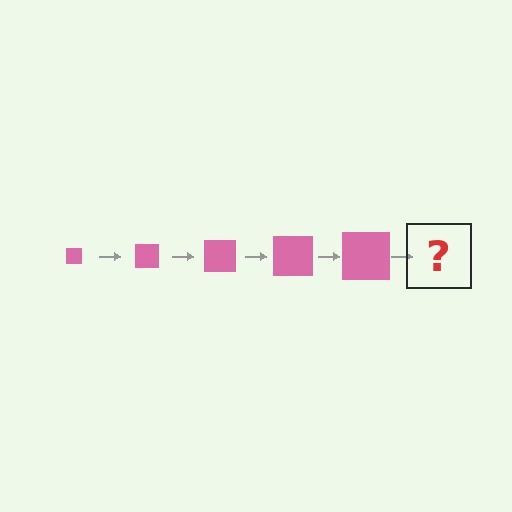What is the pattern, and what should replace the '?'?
The pattern is that the square gets progressively larger each step. The '?' should be a pink square, larger than the previous one.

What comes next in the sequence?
The next element should be a pink square, larger than the previous one.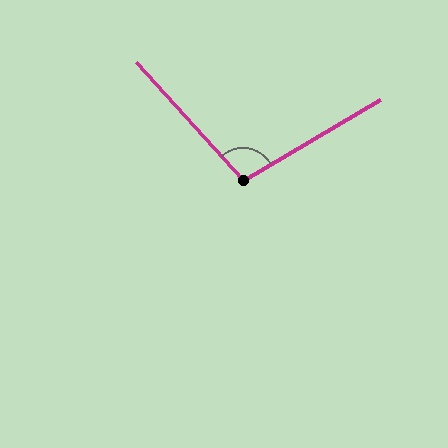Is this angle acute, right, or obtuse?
It is obtuse.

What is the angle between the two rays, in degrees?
Approximately 101 degrees.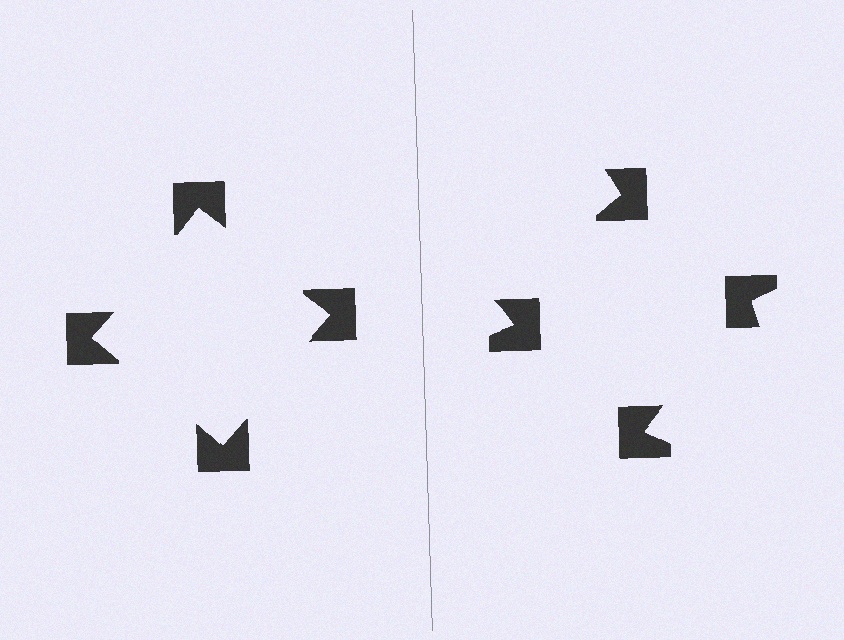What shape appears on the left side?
An illusory square.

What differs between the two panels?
The notched squares are positioned identically on both sides; only the wedge orientations differ. On the left they align to a square; on the right they are misaligned.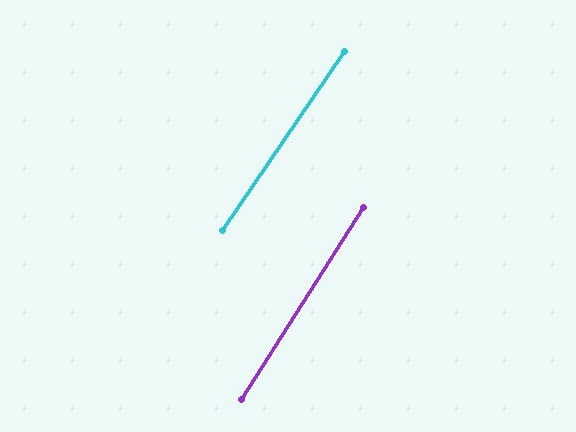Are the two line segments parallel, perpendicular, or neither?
Parallel — their directions differ by only 1.6°.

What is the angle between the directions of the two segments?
Approximately 2 degrees.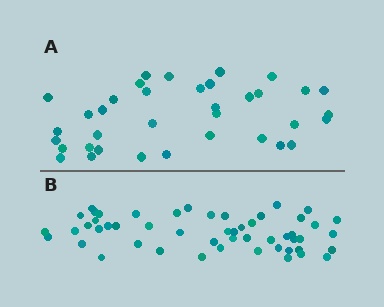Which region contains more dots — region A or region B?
Region B (the bottom region) has more dots.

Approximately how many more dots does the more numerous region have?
Region B has approximately 15 more dots than region A.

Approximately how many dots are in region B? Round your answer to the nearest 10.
About 50 dots. (The exact count is 52, which rounds to 50.)